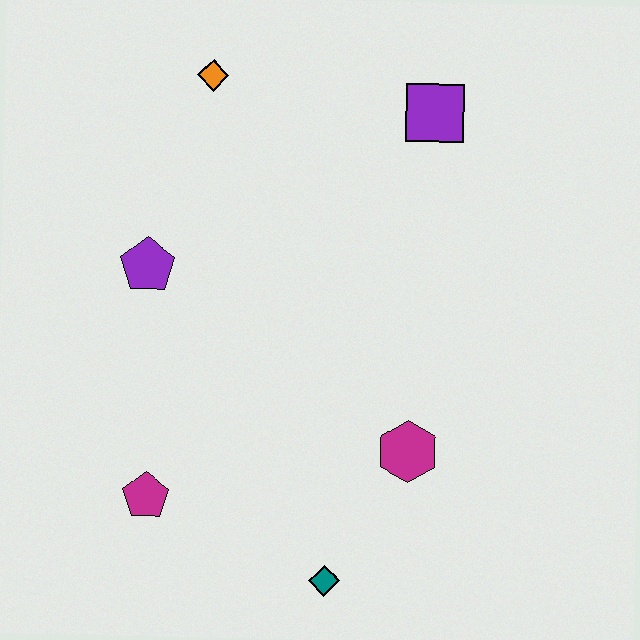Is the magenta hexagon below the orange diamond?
Yes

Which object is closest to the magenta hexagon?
The teal diamond is closest to the magenta hexagon.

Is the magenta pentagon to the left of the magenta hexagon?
Yes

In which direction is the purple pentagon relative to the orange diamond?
The purple pentagon is below the orange diamond.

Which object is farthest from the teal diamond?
The orange diamond is farthest from the teal diamond.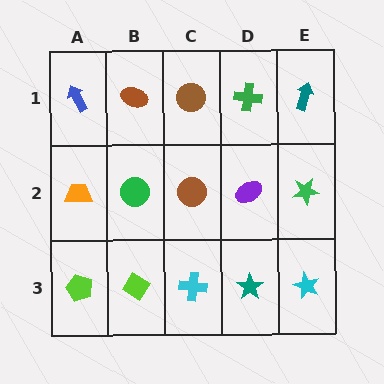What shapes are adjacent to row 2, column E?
A teal arrow (row 1, column E), a cyan star (row 3, column E), a purple ellipse (row 2, column D).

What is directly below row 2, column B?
A lime diamond.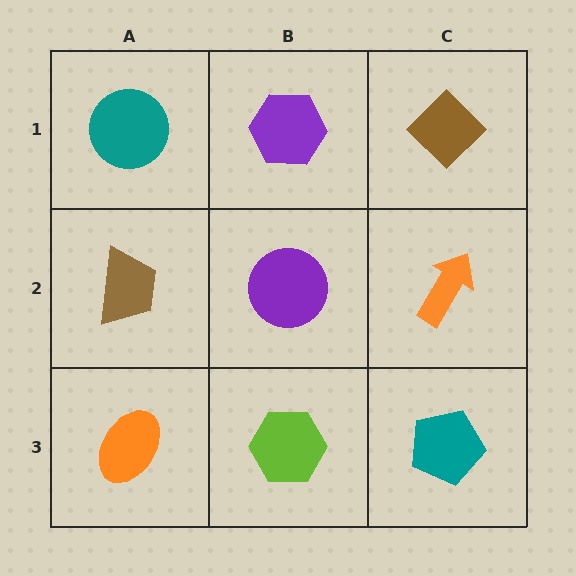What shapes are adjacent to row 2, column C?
A brown diamond (row 1, column C), a teal pentagon (row 3, column C), a purple circle (row 2, column B).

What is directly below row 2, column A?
An orange ellipse.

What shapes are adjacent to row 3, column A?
A brown trapezoid (row 2, column A), a lime hexagon (row 3, column B).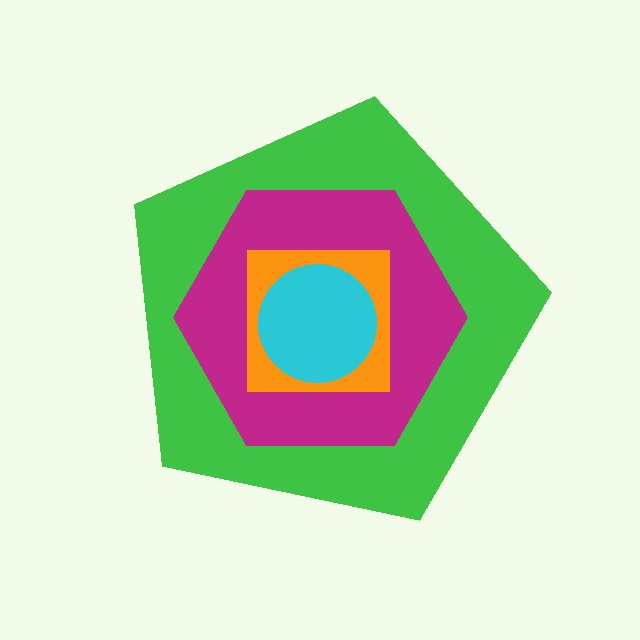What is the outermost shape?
The green pentagon.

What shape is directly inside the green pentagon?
The magenta hexagon.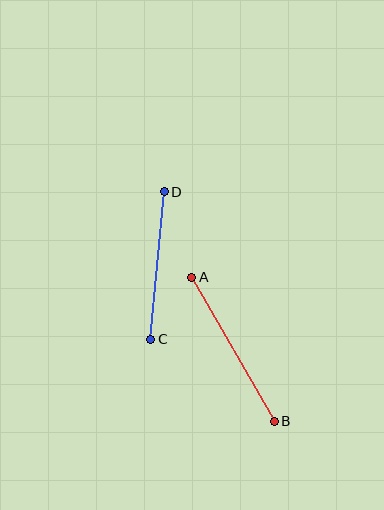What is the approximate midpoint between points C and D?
The midpoint is at approximately (157, 266) pixels.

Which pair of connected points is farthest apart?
Points A and B are farthest apart.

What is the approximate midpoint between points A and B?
The midpoint is at approximately (233, 349) pixels.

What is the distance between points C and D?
The distance is approximately 148 pixels.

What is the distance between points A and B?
The distance is approximately 166 pixels.